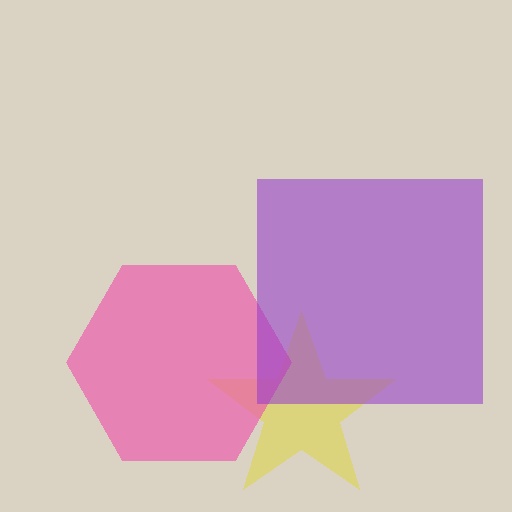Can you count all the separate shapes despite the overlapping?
Yes, there are 3 separate shapes.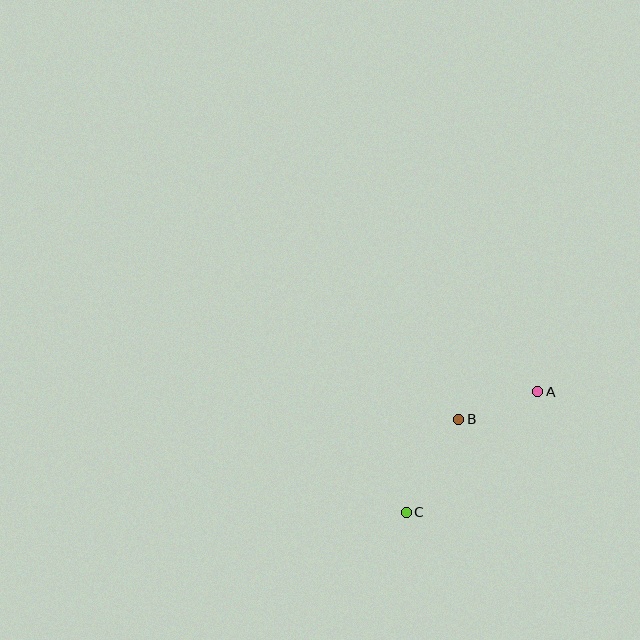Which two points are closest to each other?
Points A and B are closest to each other.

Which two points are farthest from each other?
Points A and C are farthest from each other.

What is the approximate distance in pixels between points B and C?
The distance between B and C is approximately 107 pixels.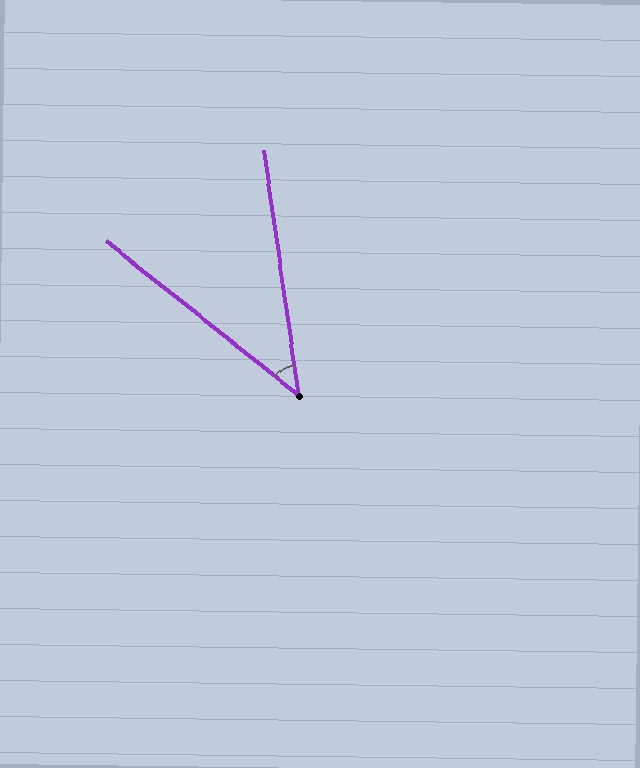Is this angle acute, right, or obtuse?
It is acute.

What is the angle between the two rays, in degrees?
Approximately 43 degrees.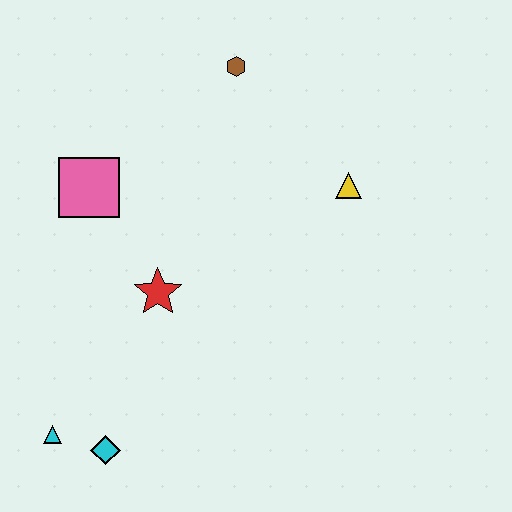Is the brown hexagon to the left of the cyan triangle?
No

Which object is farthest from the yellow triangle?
The cyan triangle is farthest from the yellow triangle.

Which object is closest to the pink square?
The red star is closest to the pink square.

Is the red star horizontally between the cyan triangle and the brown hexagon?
Yes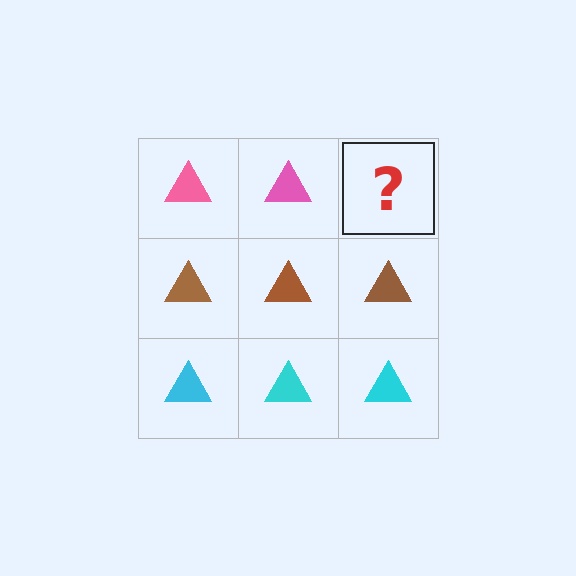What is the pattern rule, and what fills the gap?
The rule is that each row has a consistent color. The gap should be filled with a pink triangle.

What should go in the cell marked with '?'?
The missing cell should contain a pink triangle.